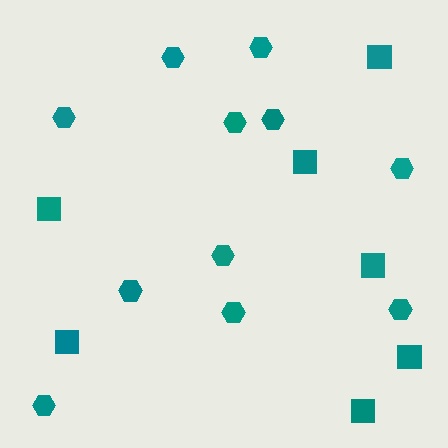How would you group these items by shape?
There are 2 groups: one group of hexagons (11) and one group of squares (7).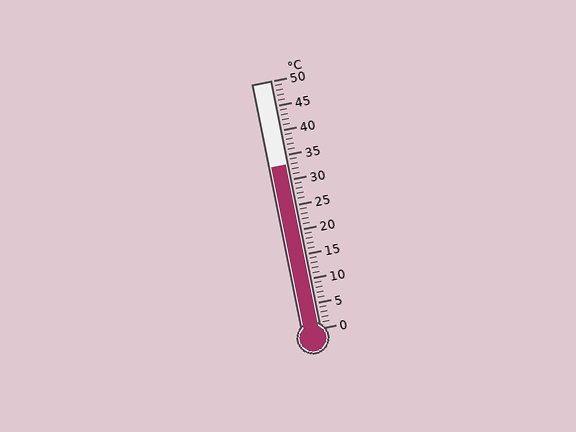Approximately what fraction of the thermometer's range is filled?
The thermometer is filled to approximately 65% of its range.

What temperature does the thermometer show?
The thermometer shows approximately 33°C.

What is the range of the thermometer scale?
The thermometer scale ranges from 0°C to 50°C.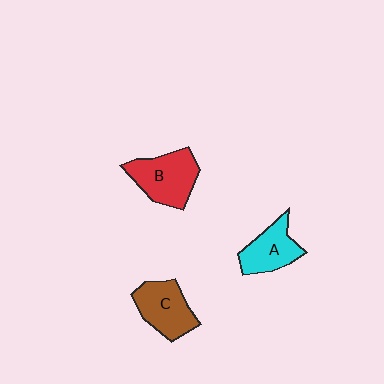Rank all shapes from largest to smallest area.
From largest to smallest: B (red), C (brown), A (cyan).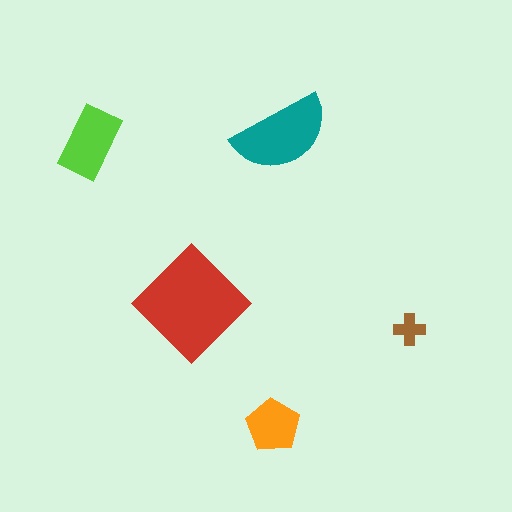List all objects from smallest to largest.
The brown cross, the orange pentagon, the lime rectangle, the teal semicircle, the red diamond.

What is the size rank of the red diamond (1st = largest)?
1st.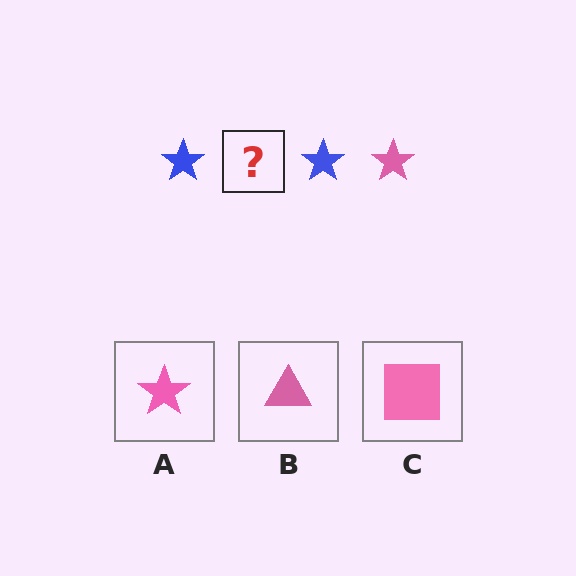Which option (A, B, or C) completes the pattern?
A.